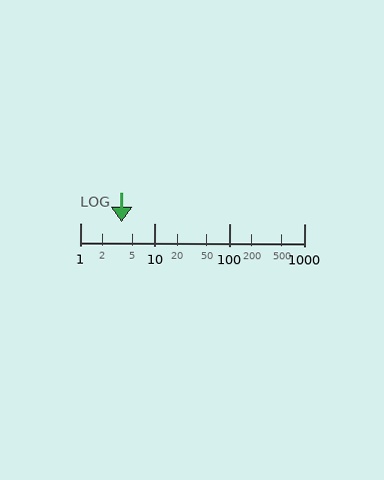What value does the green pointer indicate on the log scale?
The pointer indicates approximately 3.6.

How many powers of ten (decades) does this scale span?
The scale spans 3 decades, from 1 to 1000.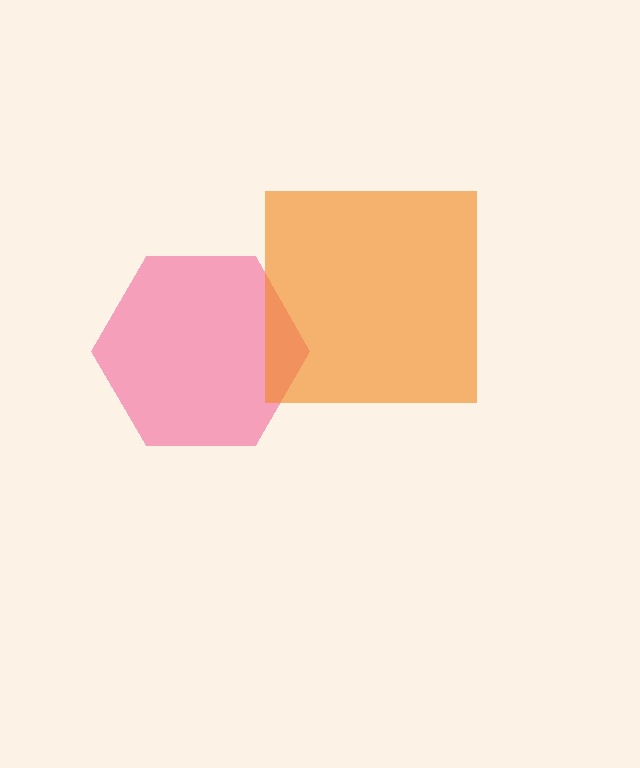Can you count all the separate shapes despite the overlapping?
Yes, there are 2 separate shapes.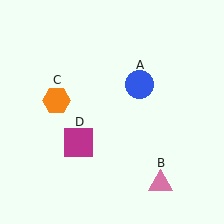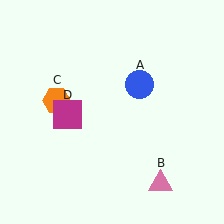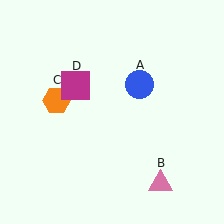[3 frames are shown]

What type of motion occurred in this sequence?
The magenta square (object D) rotated clockwise around the center of the scene.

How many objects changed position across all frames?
1 object changed position: magenta square (object D).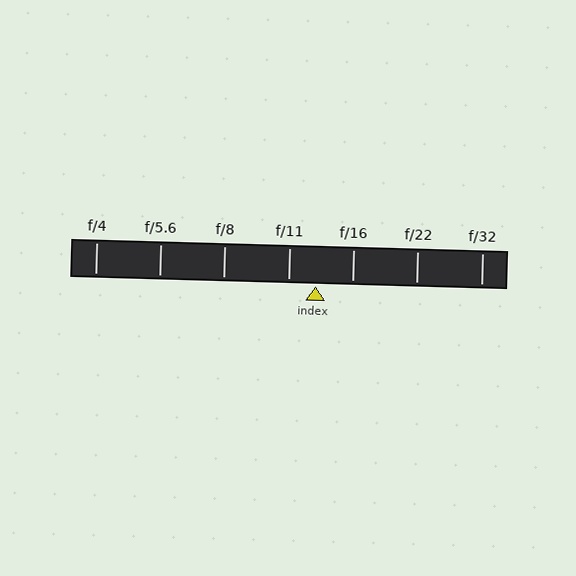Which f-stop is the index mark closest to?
The index mark is closest to f/11.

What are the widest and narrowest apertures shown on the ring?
The widest aperture shown is f/4 and the narrowest is f/32.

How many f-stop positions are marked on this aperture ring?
There are 7 f-stop positions marked.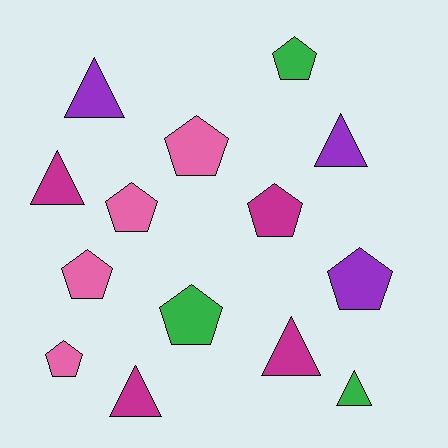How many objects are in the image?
There are 14 objects.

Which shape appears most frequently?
Pentagon, with 8 objects.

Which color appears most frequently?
Pink, with 4 objects.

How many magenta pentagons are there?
There is 1 magenta pentagon.